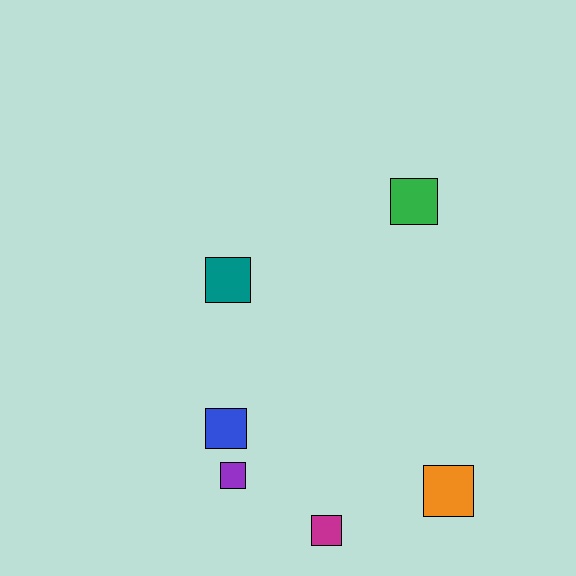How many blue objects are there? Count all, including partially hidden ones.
There is 1 blue object.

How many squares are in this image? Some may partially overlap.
There are 6 squares.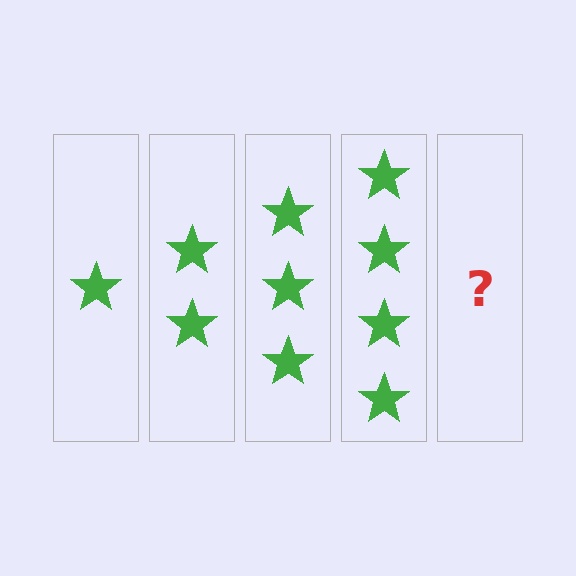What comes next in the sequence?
The next element should be 5 stars.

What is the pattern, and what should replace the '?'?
The pattern is that each step adds one more star. The '?' should be 5 stars.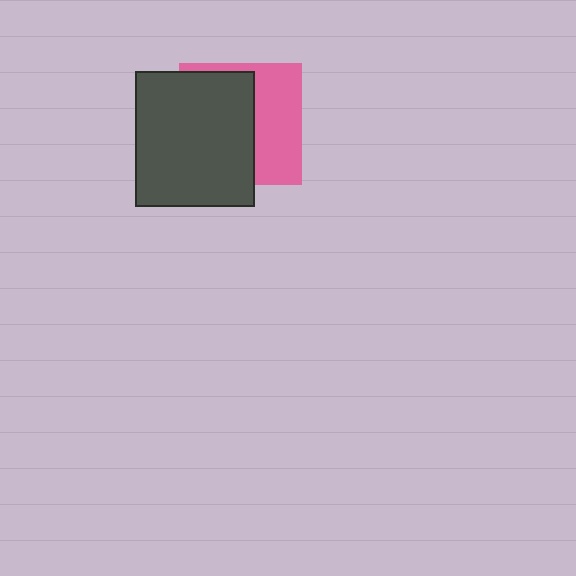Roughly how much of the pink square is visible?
A small part of it is visible (roughly 42%).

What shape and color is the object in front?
The object in front is a dark gray rectangle.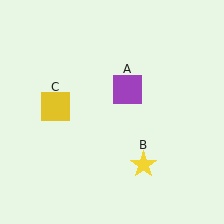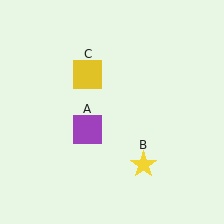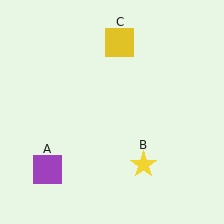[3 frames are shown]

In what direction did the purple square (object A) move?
The purple square (object A) moved down and to the left.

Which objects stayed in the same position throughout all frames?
Yellow star (object B) remained stationary.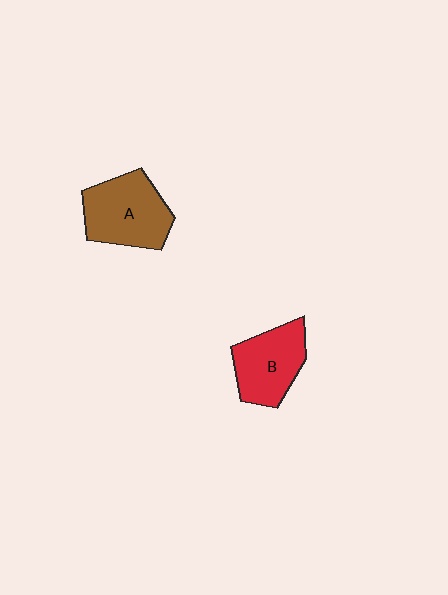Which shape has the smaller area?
Shape B (red).